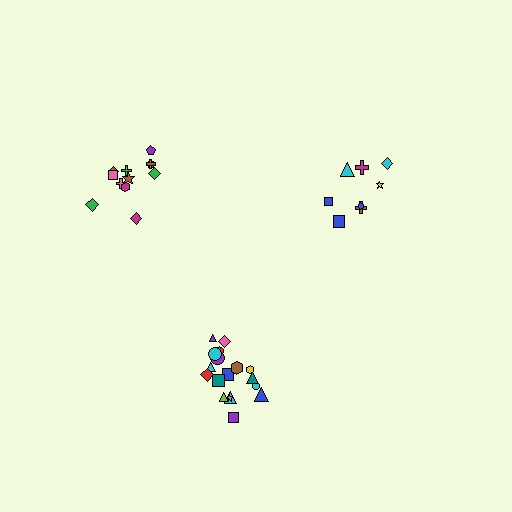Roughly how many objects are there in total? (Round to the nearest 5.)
Roughly 40 objects in total.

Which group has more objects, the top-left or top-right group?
The top-left group.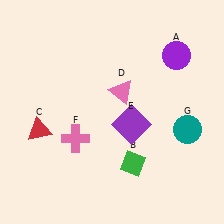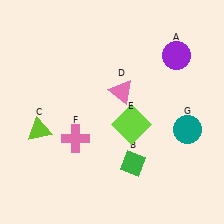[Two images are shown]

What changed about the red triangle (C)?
In Image 1, C is red. In Image 2, it changed to lime.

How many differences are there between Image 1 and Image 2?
There are 2 differences between the two images.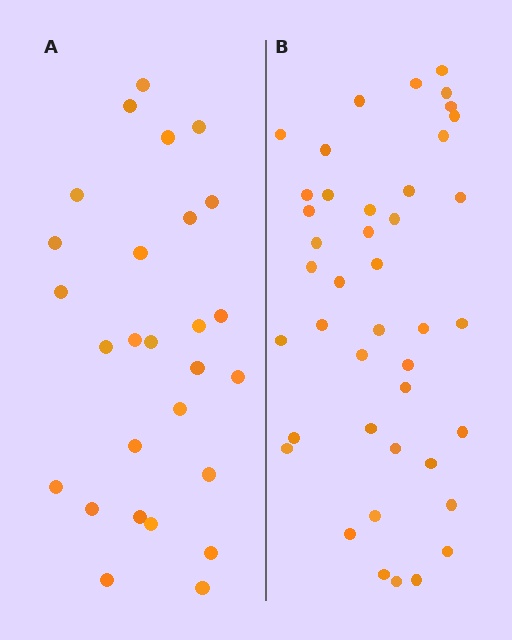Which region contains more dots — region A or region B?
Region B (the right region) has more dots.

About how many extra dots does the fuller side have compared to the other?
Region B has approximately 15 more dots than region A.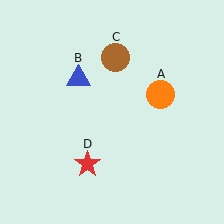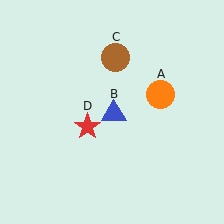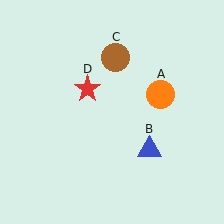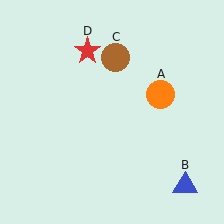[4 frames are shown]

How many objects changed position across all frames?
2 objects changed position: blue triangle (object B), red star (object D).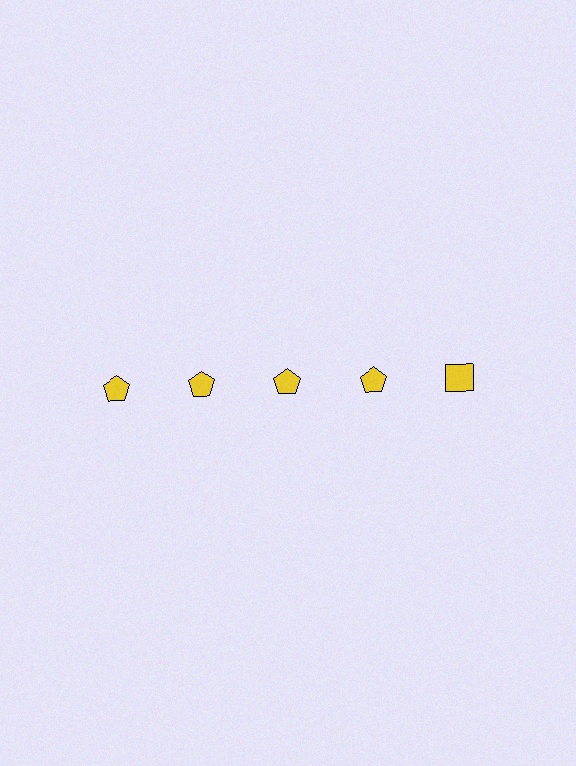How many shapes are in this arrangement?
There are 5 shapes arranged in a grid pattern.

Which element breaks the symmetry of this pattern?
The yellow square in the top row, rightmost column breaks the symmetry. All other shapes are yellow pentagons.